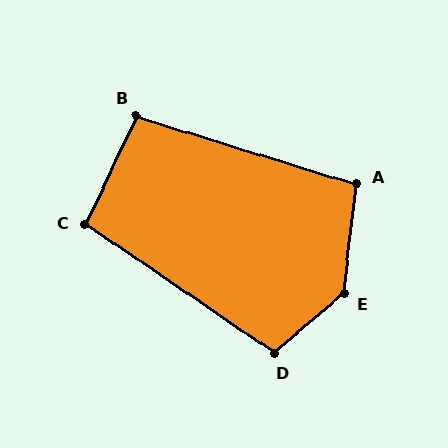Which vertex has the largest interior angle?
E, at approximately 137 degrees.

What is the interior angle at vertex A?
Approximately 100 degrees (obtuse).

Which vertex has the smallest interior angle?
B, at approximately 98 degrees.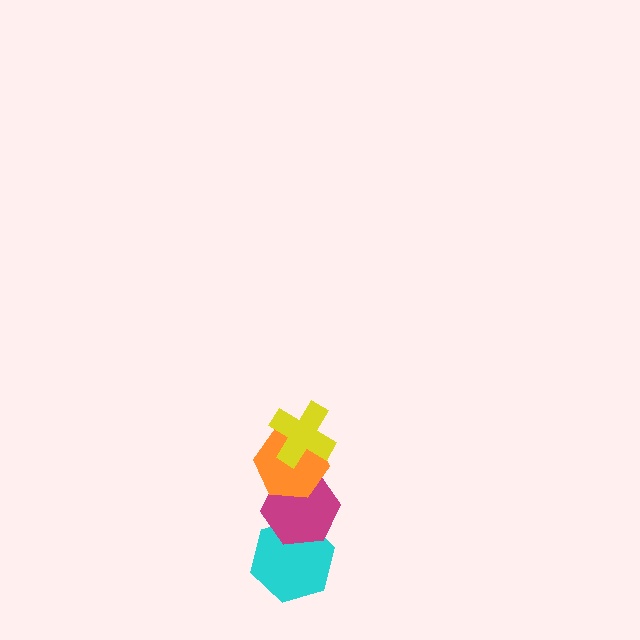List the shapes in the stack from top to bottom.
From top to bottom: the yellow cross, the orange hexagon, the magenta hexagon, the cyan hexagon.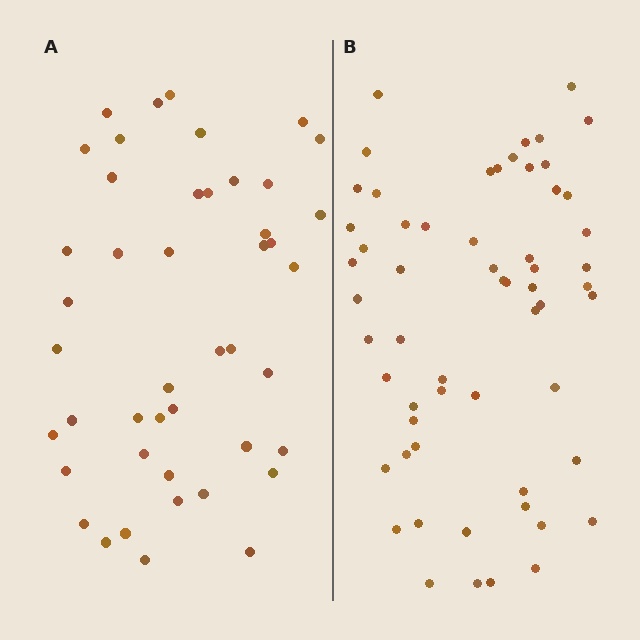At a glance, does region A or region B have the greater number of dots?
Region B (the right region) has more dots.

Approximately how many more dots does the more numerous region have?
Region B has approximately 15 more dots than region A.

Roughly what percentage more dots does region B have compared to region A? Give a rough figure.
About 30% more.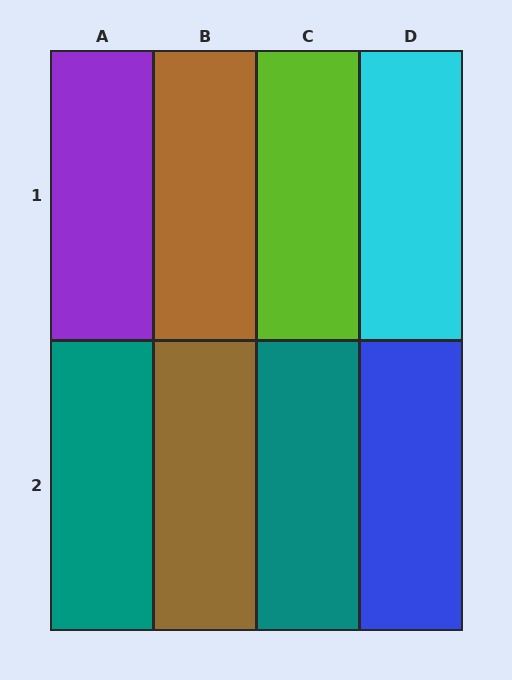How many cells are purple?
1 cell is purple.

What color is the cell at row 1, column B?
Brown.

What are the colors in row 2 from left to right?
Teal, brown, teal, blue.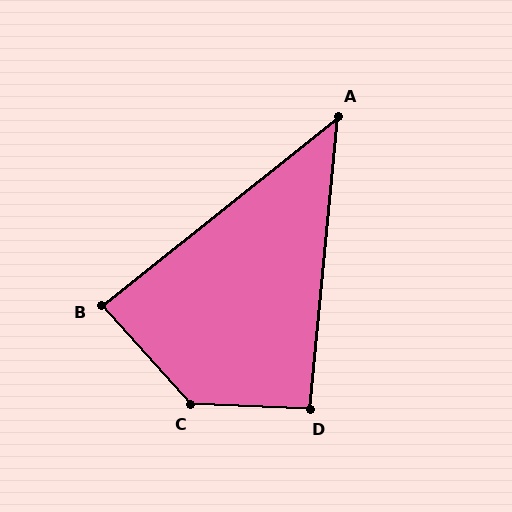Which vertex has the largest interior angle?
C, at approximately 134 degrees.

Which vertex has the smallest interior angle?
A, at approximately 46 degrees.